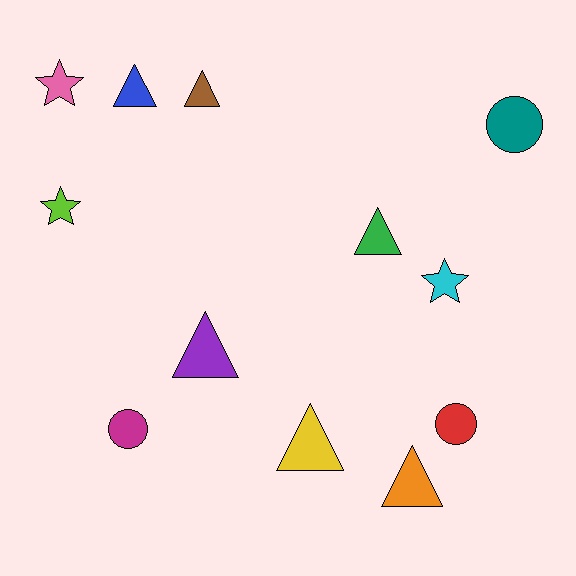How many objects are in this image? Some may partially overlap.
There are 12 objects.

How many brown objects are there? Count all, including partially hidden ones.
There is 1 brown object.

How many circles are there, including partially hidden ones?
There are 3 circles.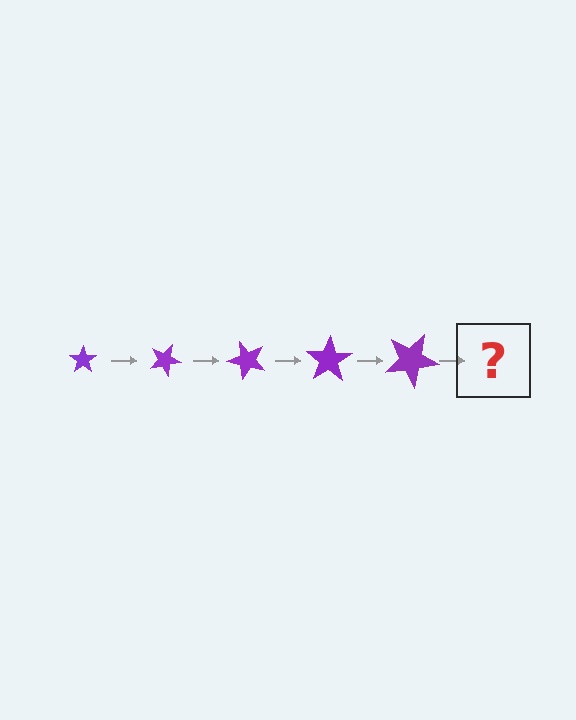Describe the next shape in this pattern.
It should be a star, larger than the previous one and rotated 125 degrees from the start.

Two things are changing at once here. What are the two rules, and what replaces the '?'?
The two rules are that the star grows larger each step and it rotates 25 degrees each step. The '?' should be a star, larger than the previous one and rotated 125 degrees from the start.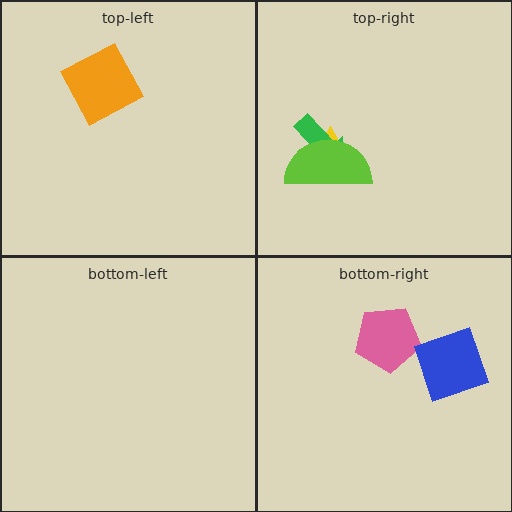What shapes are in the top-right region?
The yellow triangle, the green arrow, the lime semicircle.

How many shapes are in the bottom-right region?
2.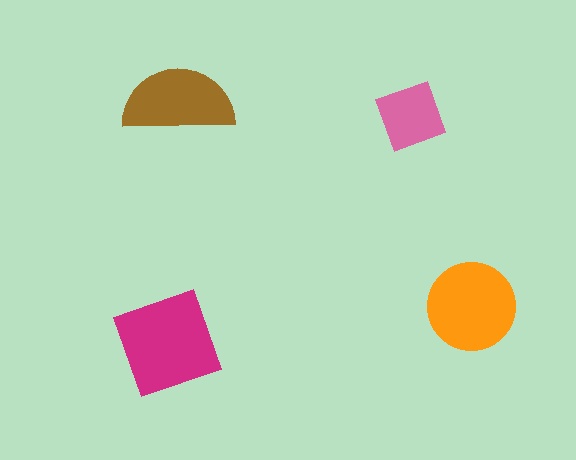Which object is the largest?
The magenta diamond.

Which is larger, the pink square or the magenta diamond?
The magenta diamond.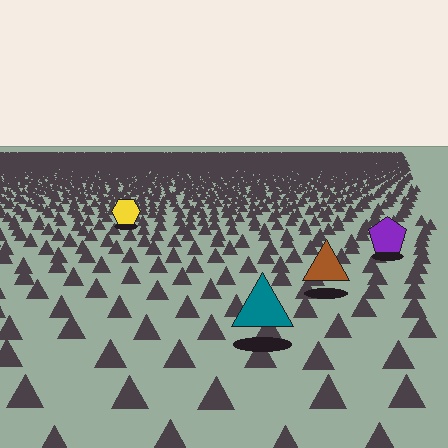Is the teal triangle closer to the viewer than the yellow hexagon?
Yes. The teal triangle is closer — you can tell from the texture gradient: the ground texture is coarser near it.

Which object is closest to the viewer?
The teal triangle is closest. The texture marks near it are larger and more spread out.